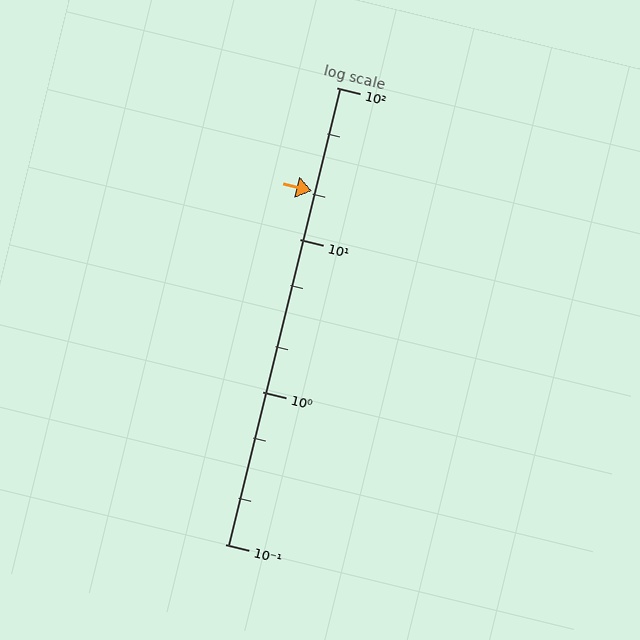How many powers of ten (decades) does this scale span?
The scale spans 3 decades, from 0.1 to 100.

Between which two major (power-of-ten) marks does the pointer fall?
The pointer is between 10 and 100.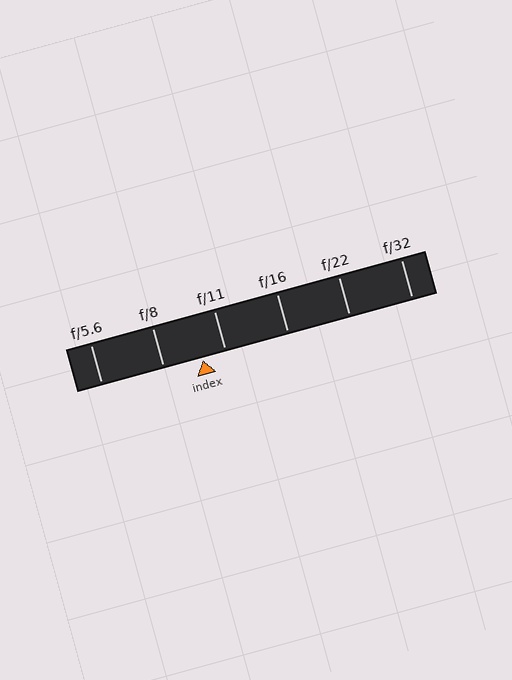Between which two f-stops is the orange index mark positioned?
The index mark is between f/8 and f/11.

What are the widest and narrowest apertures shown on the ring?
The widest aperture shown is f/5.6 and the narrowest is f/32.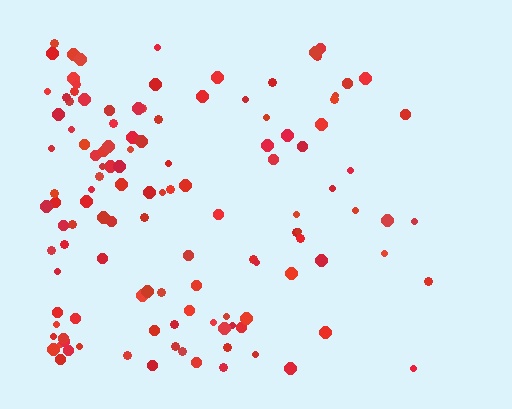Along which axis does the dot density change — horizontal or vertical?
Horizontal.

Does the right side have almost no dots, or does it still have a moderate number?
Still a moderate number, just noticeably fewer than the left.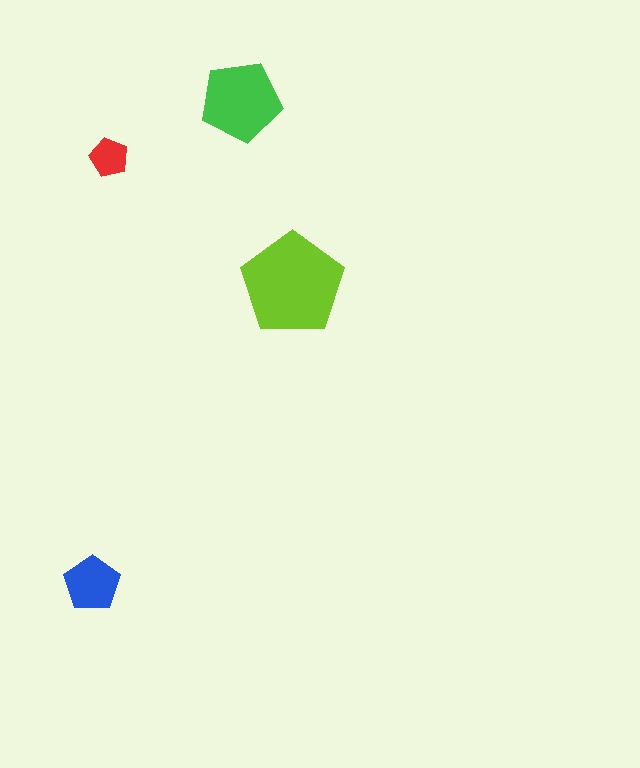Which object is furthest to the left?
The blue pentagon is leftmost.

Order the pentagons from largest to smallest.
the lime one, the green one, the blue one, the red one.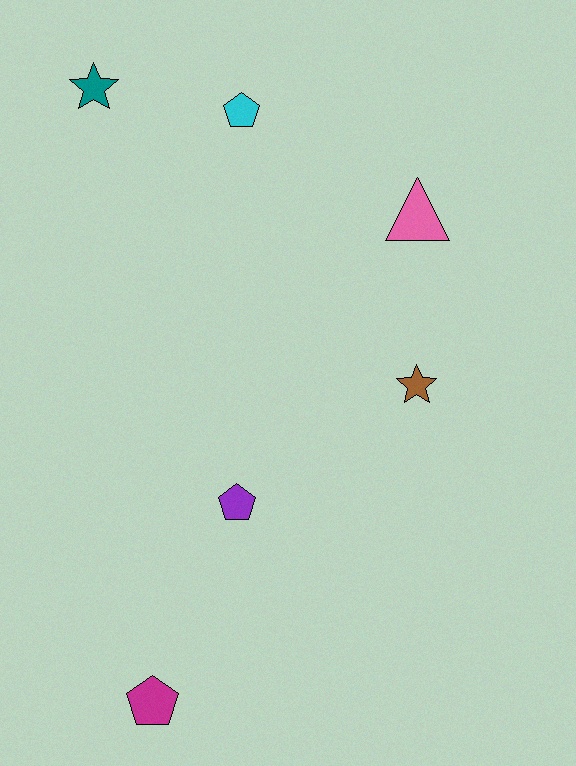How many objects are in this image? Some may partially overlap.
There are 6 objects.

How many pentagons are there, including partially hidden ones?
There are 3 pentagons.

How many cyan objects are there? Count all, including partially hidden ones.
There is 1 cyan object.